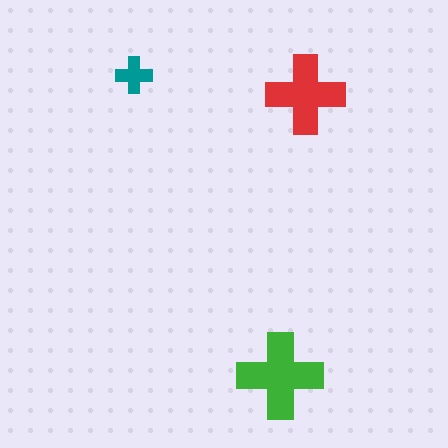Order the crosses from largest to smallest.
the green one, the red one, the teal one.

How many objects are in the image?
There are 3 objects in the image.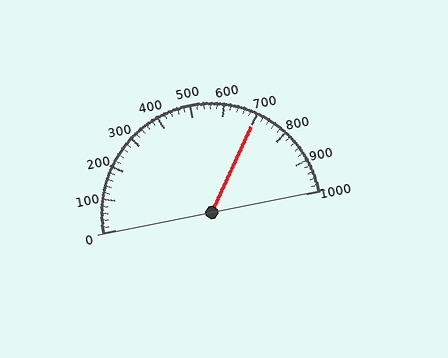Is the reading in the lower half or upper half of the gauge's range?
The reading is in the upper half of the range (0 to 1000).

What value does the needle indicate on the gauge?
The needle indicates approximately 700.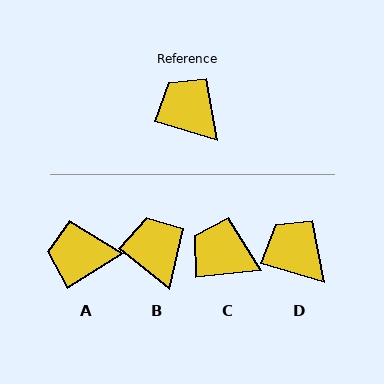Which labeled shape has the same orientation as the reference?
D.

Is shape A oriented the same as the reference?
No, it is off by about 48 degrees.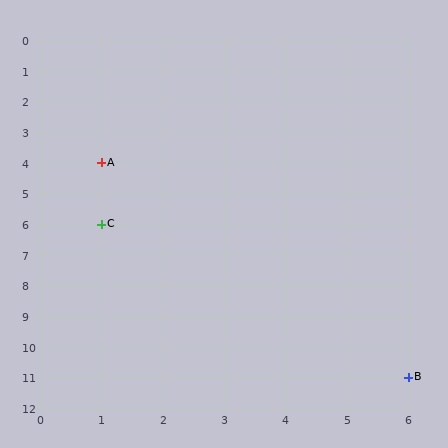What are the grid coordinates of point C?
Point C is at grid coordinates (1, 6).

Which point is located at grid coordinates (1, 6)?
Point C is at (1, 6).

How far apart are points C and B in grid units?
Points C and B are 5 columns and 5 rows apart (about 7.1 grid units diagonally).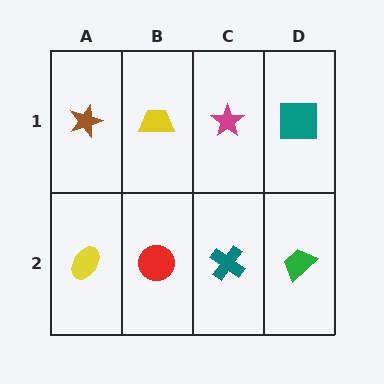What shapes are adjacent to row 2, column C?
A magenta star (row 1, column C), a red circle (row 2, column B), a green trapezoid (row 2, column D).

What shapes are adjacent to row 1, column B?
A red circle (row 2, column B), a brown star (row 1, column A), a magenta star (row 1, column C).